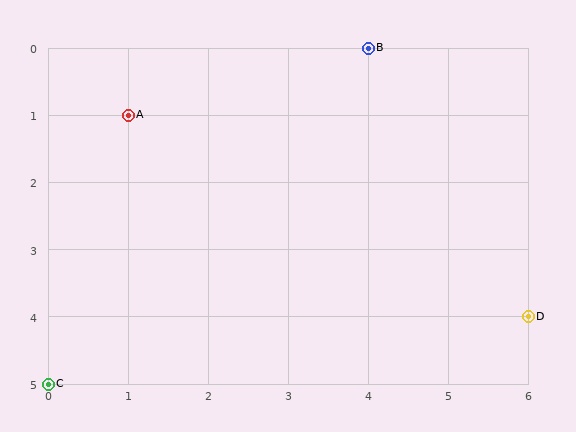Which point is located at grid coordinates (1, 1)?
Point A is at (1, 1).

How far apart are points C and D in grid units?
Points C and D are 6 columns and 1 row apart (about 6.1 grid units diagonally).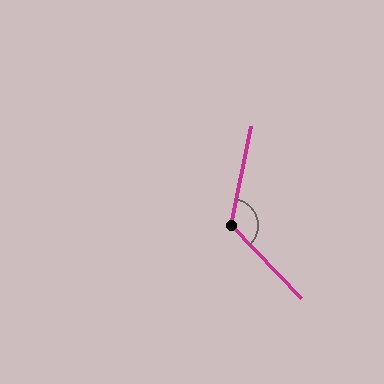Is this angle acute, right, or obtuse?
It is obtuse.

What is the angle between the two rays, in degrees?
Approximately 125 degrees.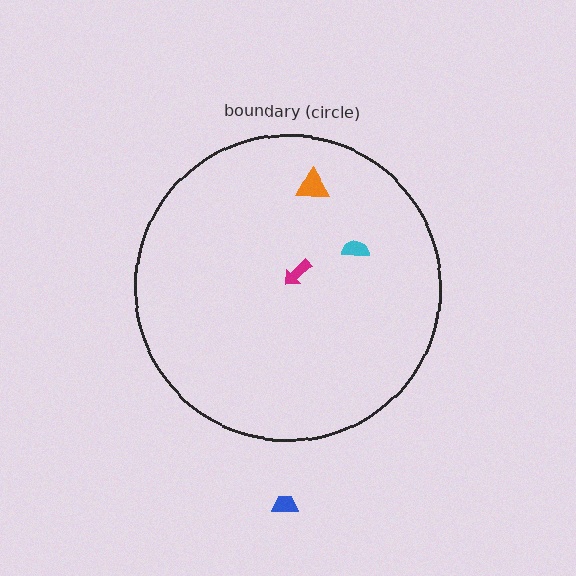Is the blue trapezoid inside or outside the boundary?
Outside.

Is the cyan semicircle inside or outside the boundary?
Inside.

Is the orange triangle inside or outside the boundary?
Inside.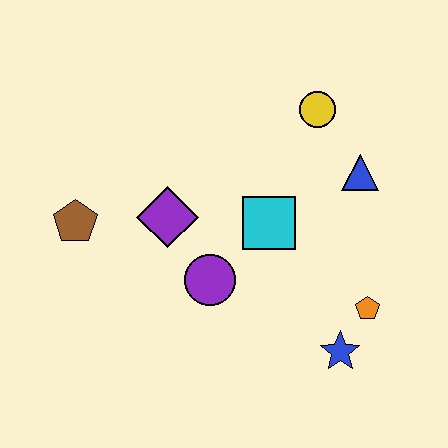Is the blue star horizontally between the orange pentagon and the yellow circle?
Yes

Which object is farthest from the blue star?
The brown pentagon is farthest from the blue star.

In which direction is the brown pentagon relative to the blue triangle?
The brown pentagon is to the left of the blue triangle.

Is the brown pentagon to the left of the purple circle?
Yes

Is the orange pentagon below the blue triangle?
Yes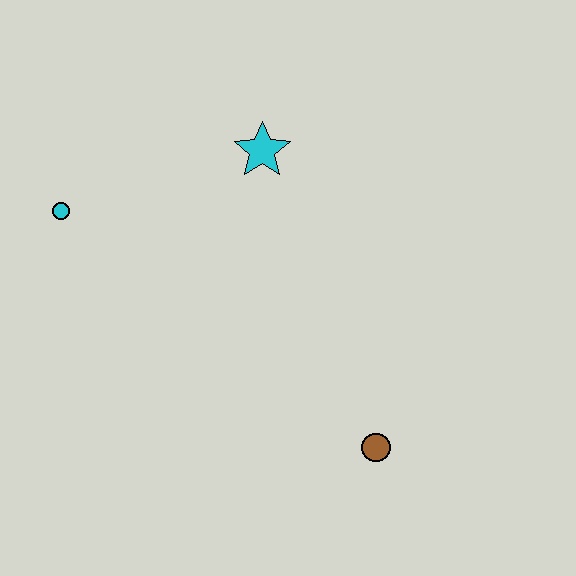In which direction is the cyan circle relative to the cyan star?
The cyan circle is to the left of the cyan star.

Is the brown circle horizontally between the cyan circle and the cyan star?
No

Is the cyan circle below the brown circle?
No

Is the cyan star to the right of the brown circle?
No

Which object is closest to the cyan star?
The cyan circle is closest to the cyan star.